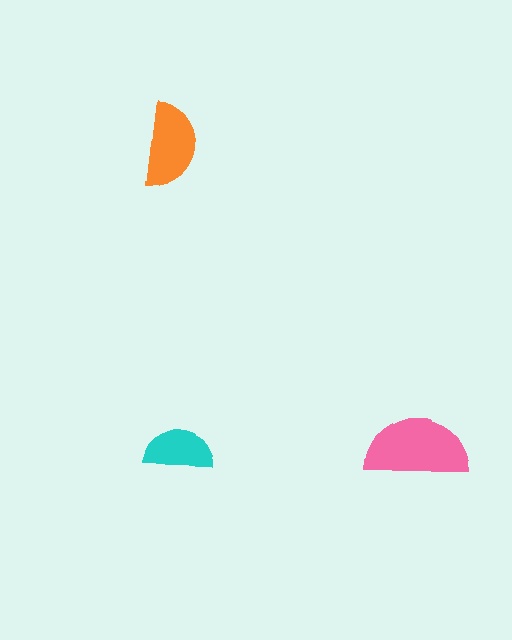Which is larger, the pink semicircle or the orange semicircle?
The pink one.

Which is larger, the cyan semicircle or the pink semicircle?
The pink one.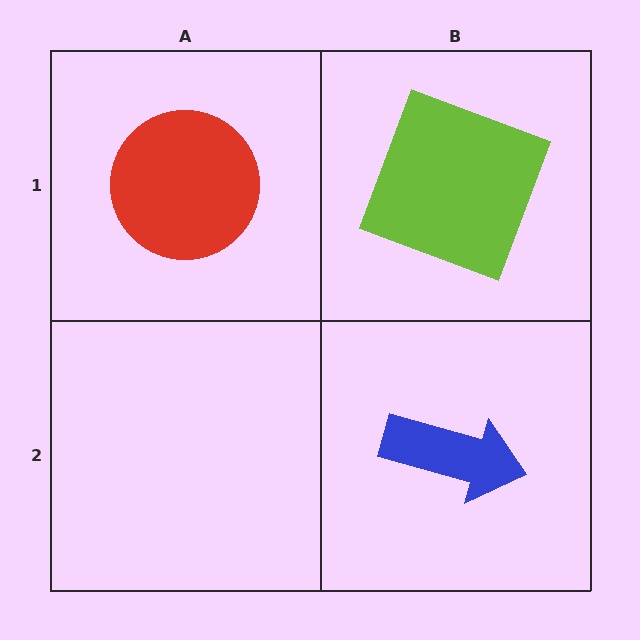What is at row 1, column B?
A lime square.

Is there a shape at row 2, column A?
No, that cell is empty.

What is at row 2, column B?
A blue arrow.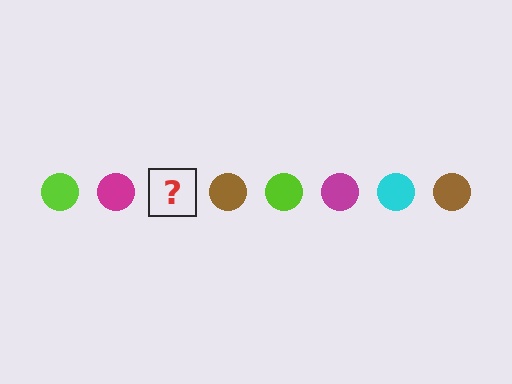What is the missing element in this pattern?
The missing element is a cyan circle.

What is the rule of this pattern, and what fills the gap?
The rule is that the pattern cycles through lime, magenta, cyan, brown circles. The gap should be filled with a cyan circle.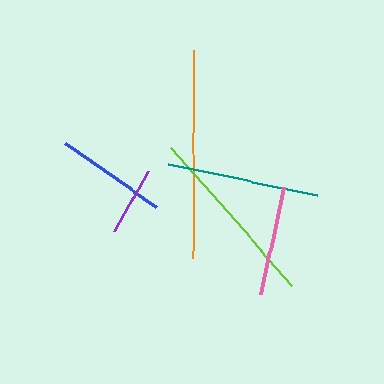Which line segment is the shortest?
The purple line is the shortest at approximately 70 pixels.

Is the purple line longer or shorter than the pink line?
The pink line is longer than the purple line.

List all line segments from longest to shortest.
From longest to shortest: orange, lime, teal, blue, pink, purple.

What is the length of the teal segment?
The teal segment is approximately 152 pixels long.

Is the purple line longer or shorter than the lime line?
The lime line is longer than the purple line.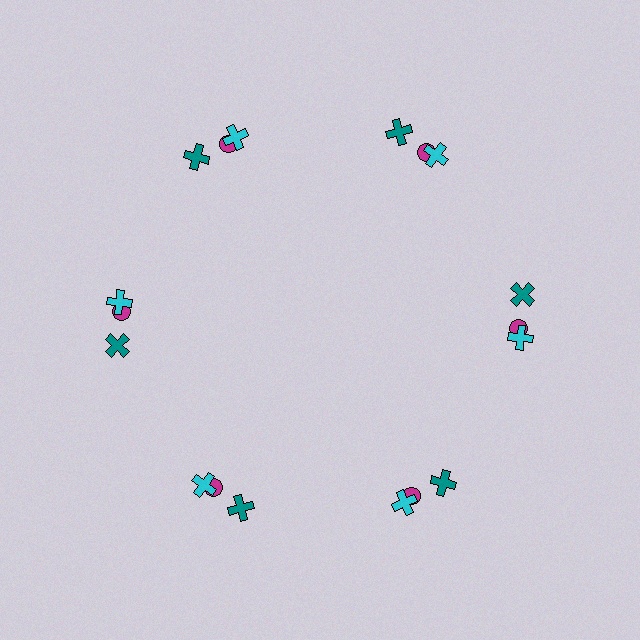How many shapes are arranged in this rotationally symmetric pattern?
There are 18 shapes, arranged in 6 groups of 3.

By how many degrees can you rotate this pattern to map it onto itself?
The pattern maps onto itself every 60 degrees of rotation.